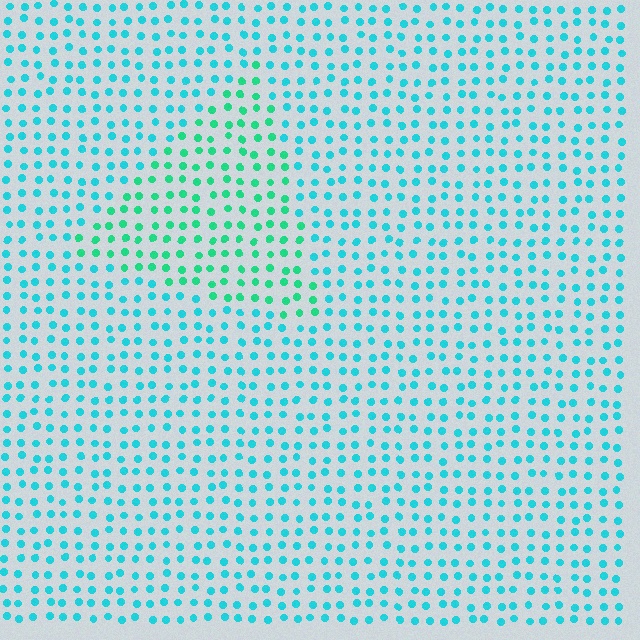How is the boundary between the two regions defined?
The boundary is defined purely by a slight shift in hue (about 31 degrees). Spacing, size, and orientation are identical on both sides.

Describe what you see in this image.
The image is filled with small cyan elements in a uniform arrangement. A triangle-shaped region is visible where the elements are tinted to a slightly different hue, forming a subtle color boundary.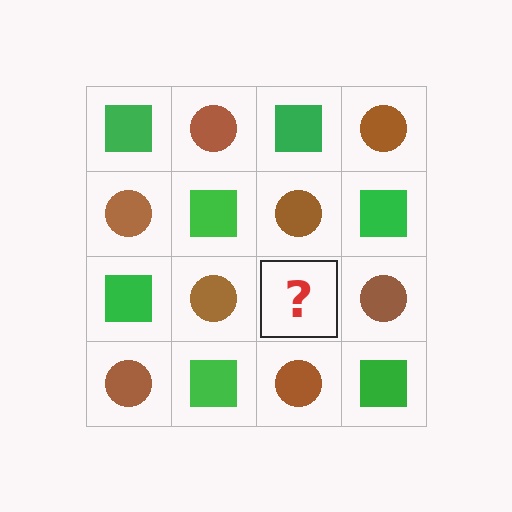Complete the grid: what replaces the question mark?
The question mark should be replaced with a green square.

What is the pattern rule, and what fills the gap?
The rule is that it alternates green square and brown circle in a checkerboard pattern. The gap should be filled with a green square.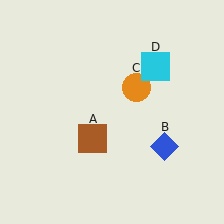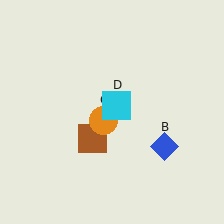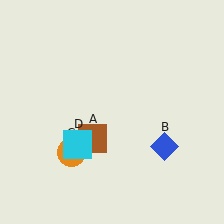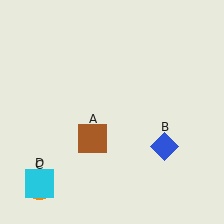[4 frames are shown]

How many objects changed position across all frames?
2 objects changed position: orange circle (object C), cyan square (object D).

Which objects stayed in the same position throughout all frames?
Brown square (object A) and blue diamond (object B) remained stationary.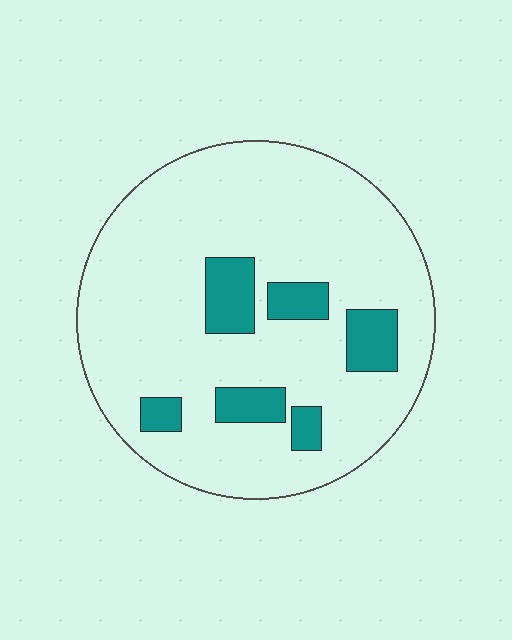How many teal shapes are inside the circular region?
6.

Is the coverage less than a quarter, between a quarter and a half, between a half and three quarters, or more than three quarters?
Less than a quarter.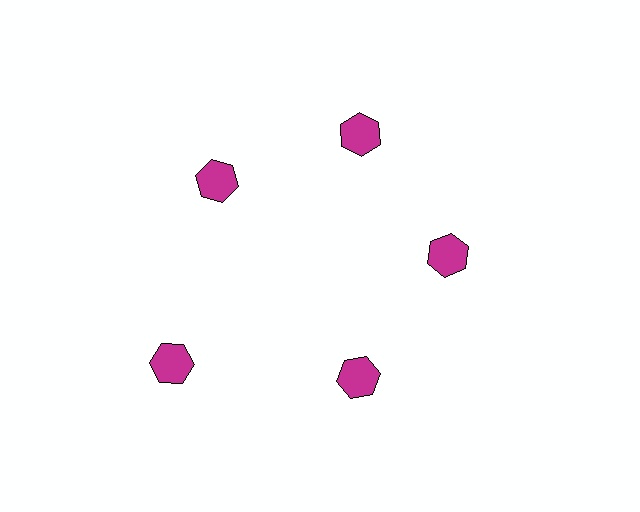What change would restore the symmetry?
The symmetry would be restored by moving it inward, back onto the ring so that all 5 hexagons sit at equal angles and equal distance from the center.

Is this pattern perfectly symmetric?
No. The 5 magenta hexagons are arranged in a ring, but one element near the 8 o'clock position is pushed outward from the center, breaking the 5-fold rotational symmetry.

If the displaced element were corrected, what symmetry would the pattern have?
It would have 5-fold rotational symmetry — the pattern would map onto itself every 72 degrees.